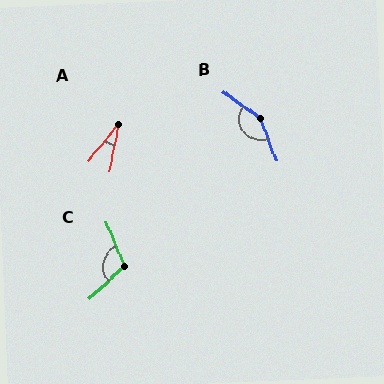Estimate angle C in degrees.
Approximately 110 degrees.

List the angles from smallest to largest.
A (28°), C (110°), B (147°).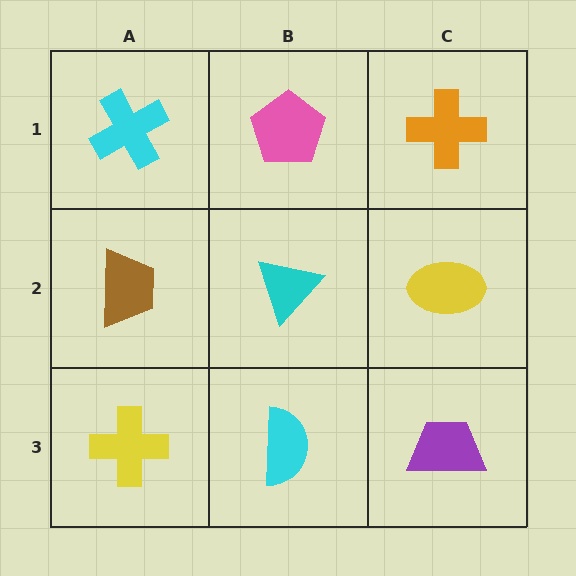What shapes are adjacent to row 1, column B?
A cyan triangle (row 2, column B), a cyan cross (row 1, column A), an orange cross (row 1, column C).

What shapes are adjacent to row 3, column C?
A yellow ellipse (row 2, column C), a cyan semicircle (row 3, column B).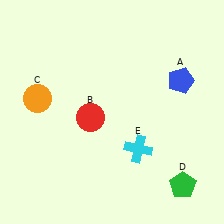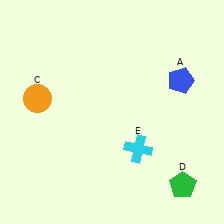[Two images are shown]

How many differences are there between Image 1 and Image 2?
There is 1 difference between the two images.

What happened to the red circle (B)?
The red circle (B) was removed in Image 2. It was in the bottom-left area of Image 1.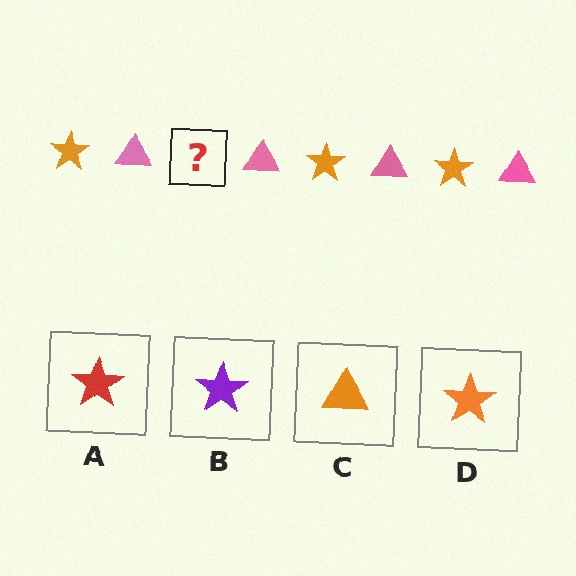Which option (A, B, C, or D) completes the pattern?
D.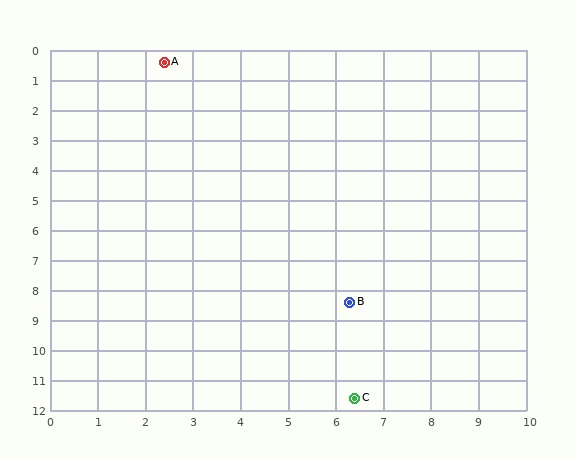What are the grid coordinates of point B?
Point B is at approximately (6.3, 8.4).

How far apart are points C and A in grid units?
Points C and A are about 11.9 grid units apart.